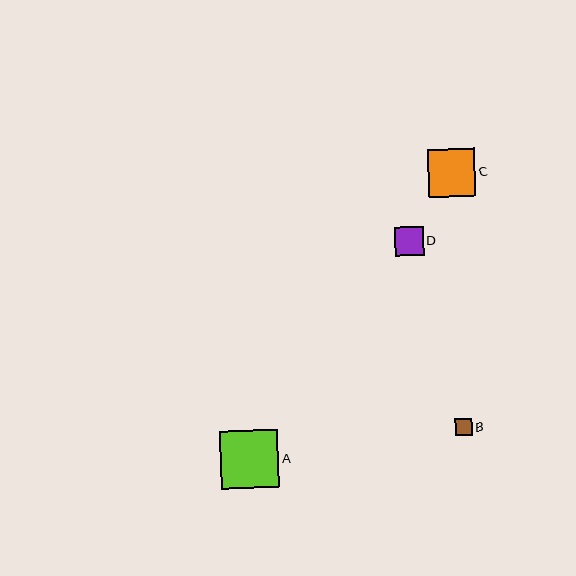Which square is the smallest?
Square B is the smallest with a size of approximately 17 pixels.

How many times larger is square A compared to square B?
Square A is approximately 3.4 times the size of square B.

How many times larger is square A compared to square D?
Square A is approximately 2.0 times the size of square D.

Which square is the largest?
Square A is the largest with a size of approximately 59 pixels.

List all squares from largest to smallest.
From largest to smallest: A, C, D, B.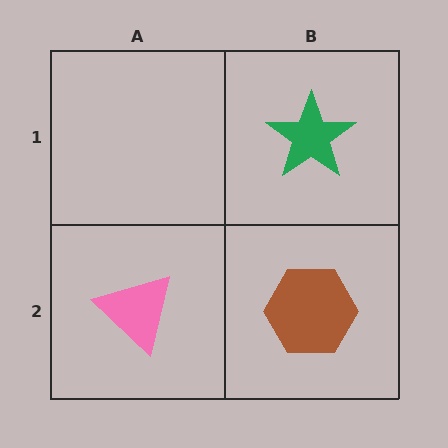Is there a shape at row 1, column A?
No, that cell is empty.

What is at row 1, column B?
A green star.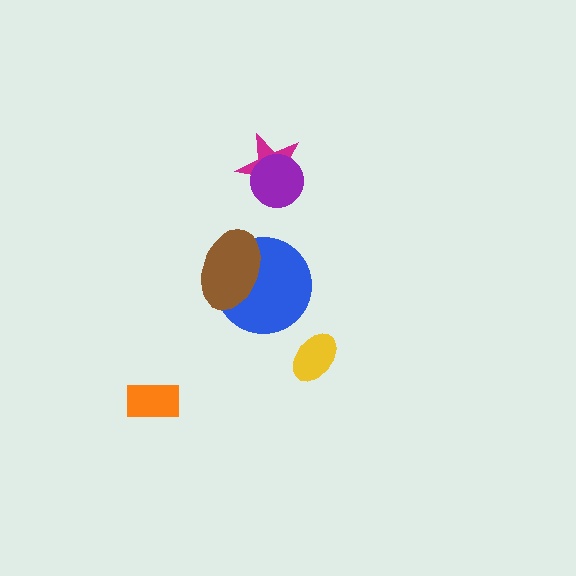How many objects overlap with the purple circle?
1 object overlaps with the purple circle.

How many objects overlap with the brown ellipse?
1 object overlaps with the brown ellipse.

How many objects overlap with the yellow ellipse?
0 objects overlap with the yellow ellipse.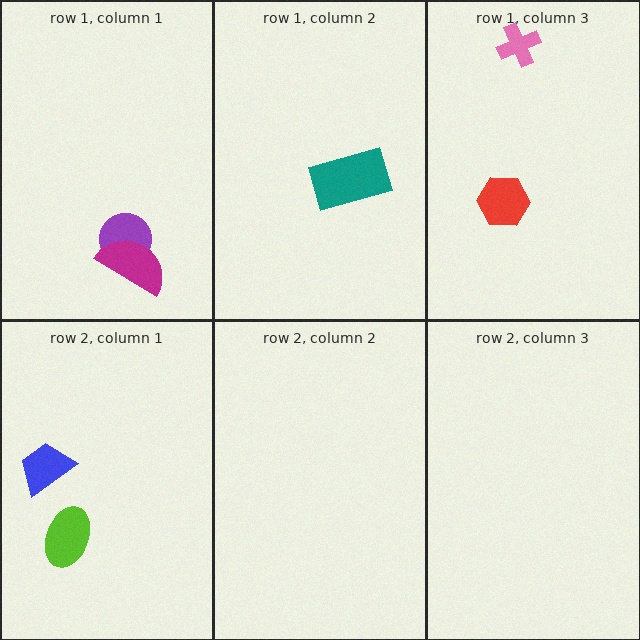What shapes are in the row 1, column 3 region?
The pink cross, the red hexagon.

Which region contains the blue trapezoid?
The row 2, column 1 region.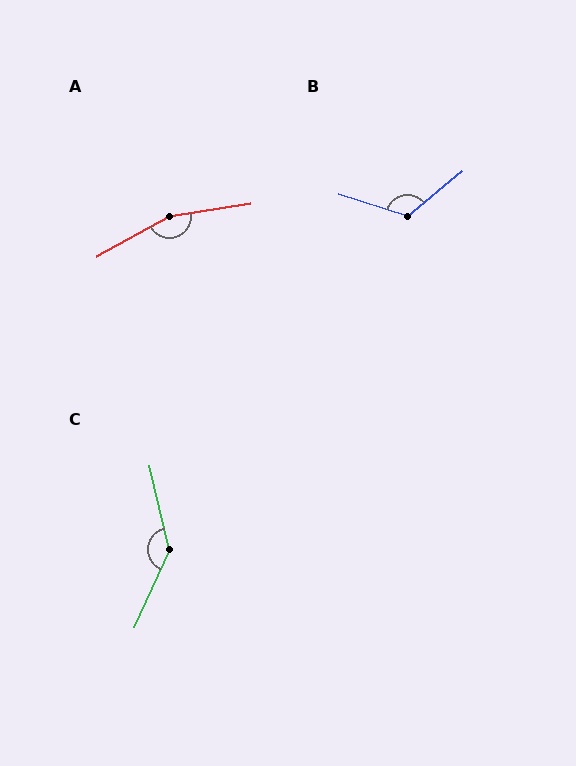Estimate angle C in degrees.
Approximately 143 degrees.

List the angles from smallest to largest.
B (122°), C (143°), A (160°).